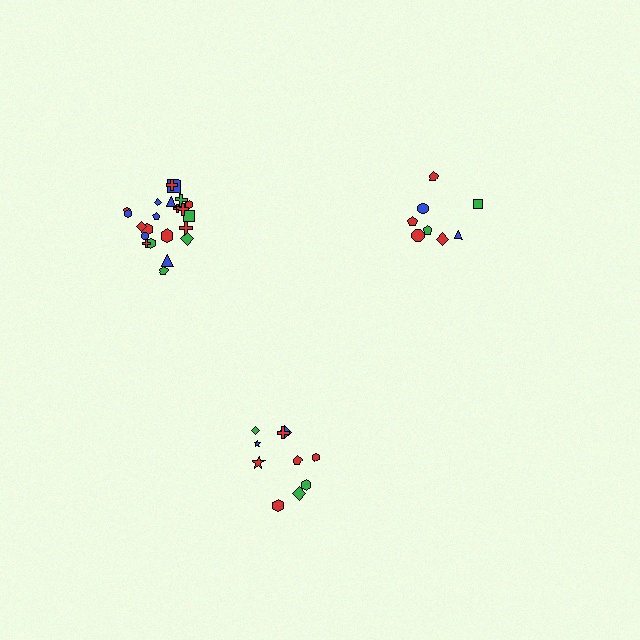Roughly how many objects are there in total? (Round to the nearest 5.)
Roughly 40 objects in total.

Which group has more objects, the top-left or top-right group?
The top-left group.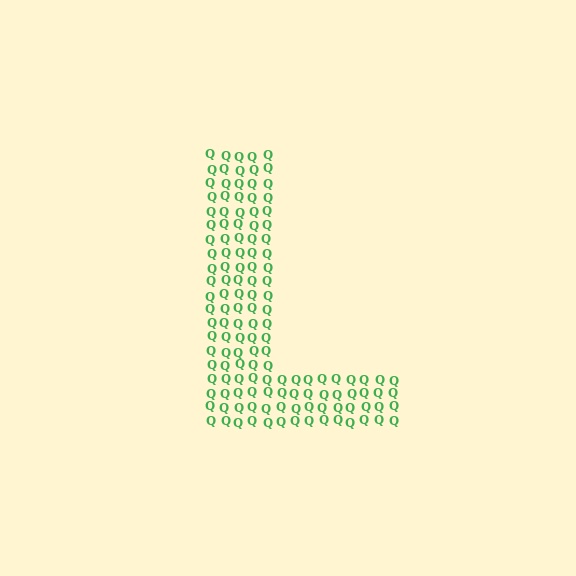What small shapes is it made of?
It is made of small letter Q's.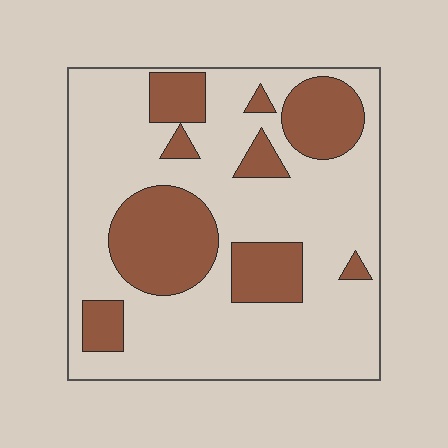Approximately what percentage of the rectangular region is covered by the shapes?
Approximately 30%.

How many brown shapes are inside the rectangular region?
9.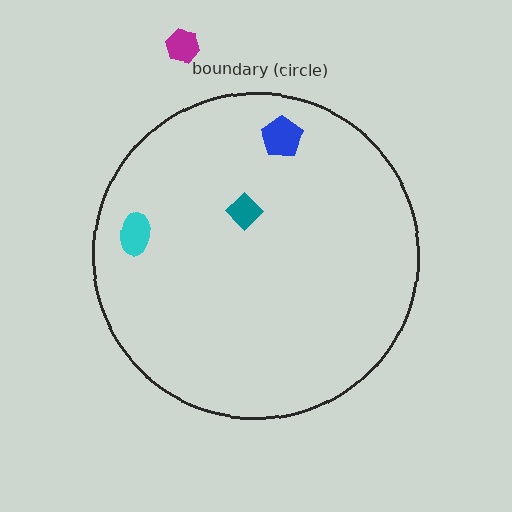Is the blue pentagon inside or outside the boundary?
Inside.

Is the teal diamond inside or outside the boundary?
Inside.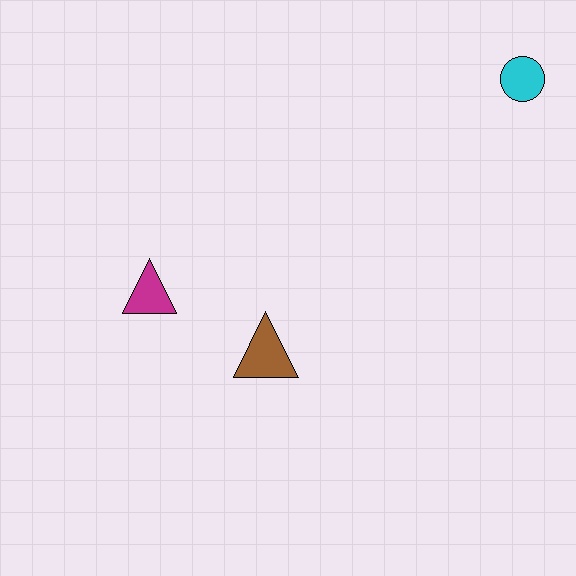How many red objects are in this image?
There are no red objects.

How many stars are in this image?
There are no stars.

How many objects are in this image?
There are 3 objects.